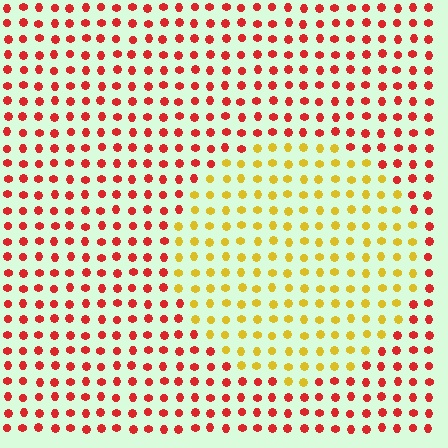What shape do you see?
I see a circle.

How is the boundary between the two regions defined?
The boundary is defined purely by a slight shift in hue (about 52 degrees). Spacing, size, and orientation are identical on both sides.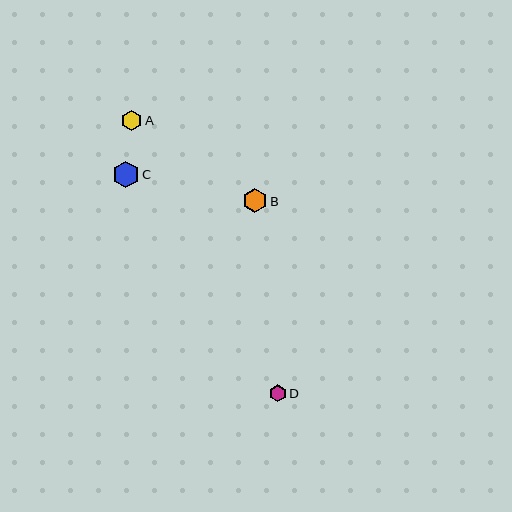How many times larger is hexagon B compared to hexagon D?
Hexagon B is approximately 1.4 times the size of hexagon D.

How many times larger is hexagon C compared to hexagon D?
Hexagon C is approximately 1.6 times the size of hexagon D.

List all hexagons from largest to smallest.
From largest to smallest: C, B, A, D.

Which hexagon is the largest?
Hexagon C is the largest with a size of approximately 27 pixels.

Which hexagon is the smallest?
Hexagon D is the smallest with a size of approximately 17 pixels.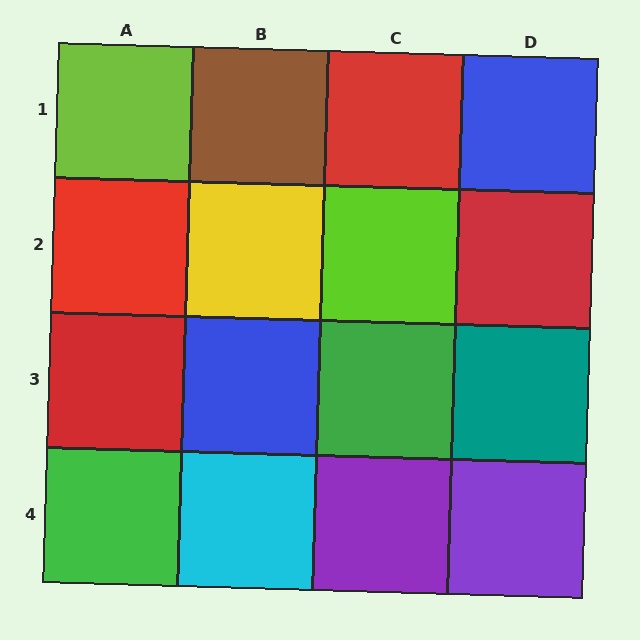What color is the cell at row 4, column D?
Purple.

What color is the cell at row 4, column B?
Cyan.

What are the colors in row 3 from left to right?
Red, blue, green, teal.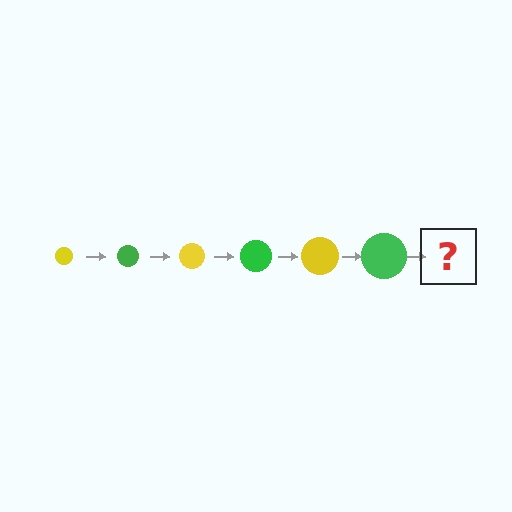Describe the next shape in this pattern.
It should be a yellow circle, larger than the previous one.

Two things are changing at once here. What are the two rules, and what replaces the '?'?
The two rules are that the circle grows larger each step and the color cycles through yellow and green. The '?' should be a yellow circle, larger than the previous one.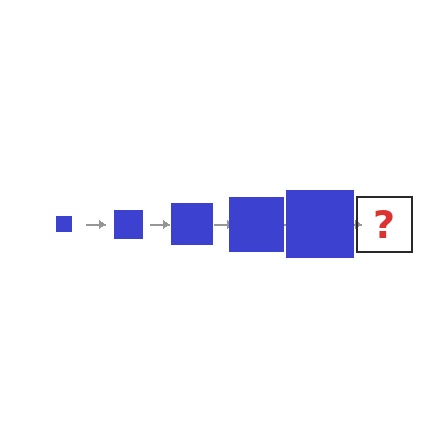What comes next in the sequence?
The next element should be a blue square, larger than the previous one.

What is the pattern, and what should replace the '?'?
The pattern is that the square gets progressively larger each step. The '?' should be a blue square, larger than the previous one.